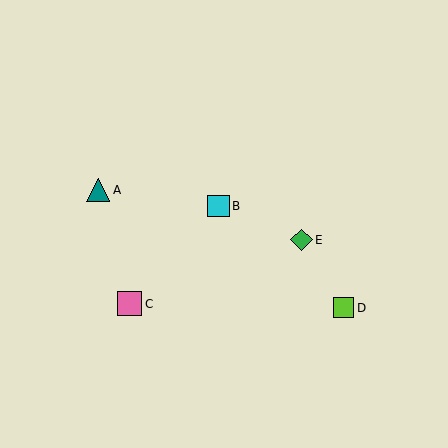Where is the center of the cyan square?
The center of the cyan square is at (218, 206).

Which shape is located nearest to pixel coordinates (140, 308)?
The pink square (labeled C) at (130, 304) is nearest to that location.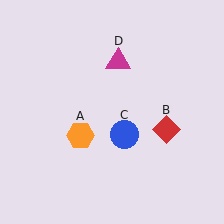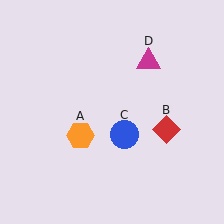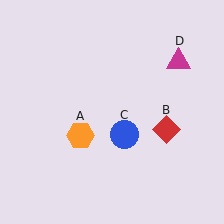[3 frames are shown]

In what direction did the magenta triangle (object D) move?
The magenta triangle (object D) moved right.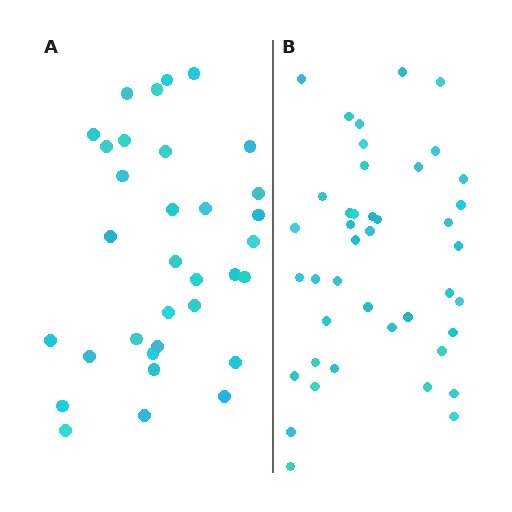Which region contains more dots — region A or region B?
Region B (the right region) has more dots.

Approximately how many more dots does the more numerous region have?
Region B has roughly 8 or so more dots than region A.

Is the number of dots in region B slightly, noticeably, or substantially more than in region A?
Region B has noticeably more, but not dramatically so. The ratio is roughly 1.3 to 1.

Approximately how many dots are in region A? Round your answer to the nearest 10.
About 30 dots. (The exact count is 33, which rounds to 30.)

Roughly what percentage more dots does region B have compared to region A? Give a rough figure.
About 25% more.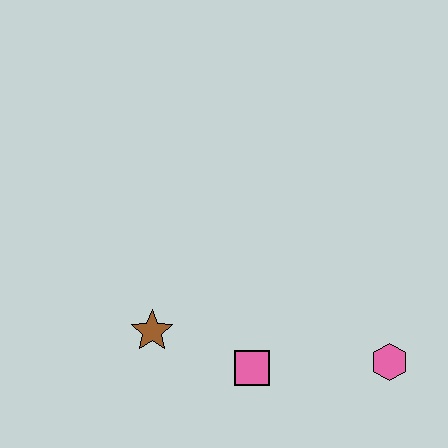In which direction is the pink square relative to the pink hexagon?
The pink square is to the left of the pink hexagon.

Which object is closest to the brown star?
The pink square is closest to the brown star.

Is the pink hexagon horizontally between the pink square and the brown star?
No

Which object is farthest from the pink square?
The pink hexagon is farthest from the pink square.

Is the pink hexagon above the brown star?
No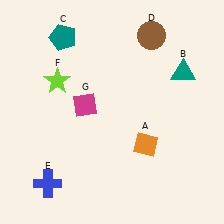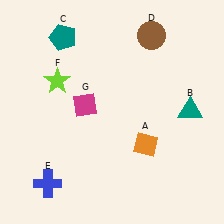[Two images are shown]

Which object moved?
The teal triangle (B) moved down.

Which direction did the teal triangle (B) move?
The teal triangle (B) moved down.